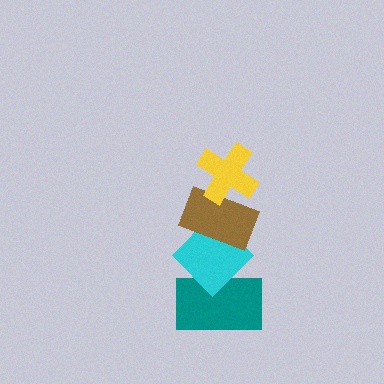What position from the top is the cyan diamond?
The cyan diamond is 3rd from the top.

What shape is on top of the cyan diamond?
The brown rectangle is on top of the cyan diamond.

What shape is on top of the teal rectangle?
The cyan diamond is on top of the teal rectangle.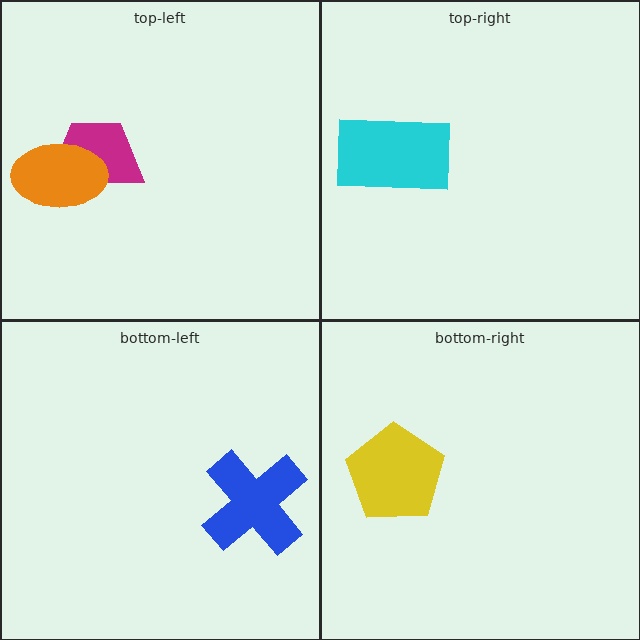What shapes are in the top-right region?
The cyan rectangle.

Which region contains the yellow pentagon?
The bottom-right region.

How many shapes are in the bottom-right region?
1.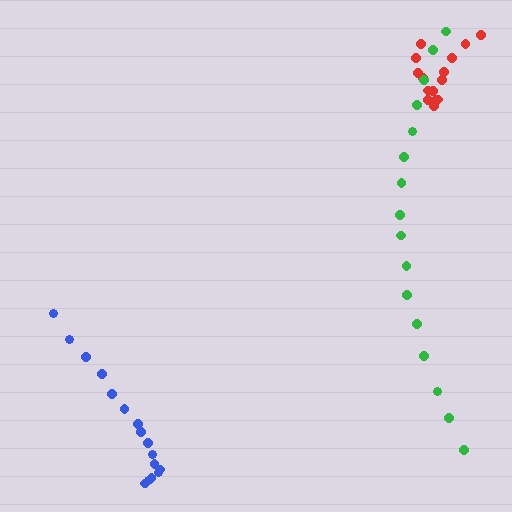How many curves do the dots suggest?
There are 3 distinct paths.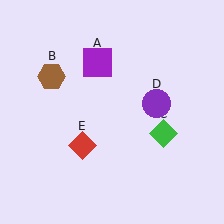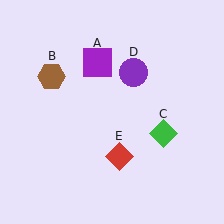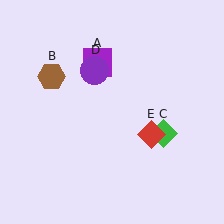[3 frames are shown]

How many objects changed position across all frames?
2 objects changed position: purple circle (object D), red diamond (object E).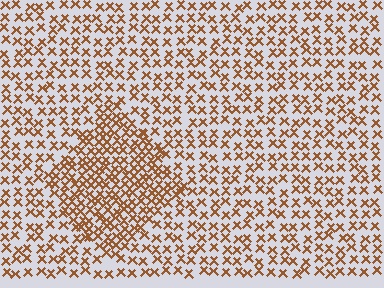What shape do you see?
I see a diamond.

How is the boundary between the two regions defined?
The boundary is defined by a change in element density (approximately 1.8x ratio). All elements are the same color, size, and shape.